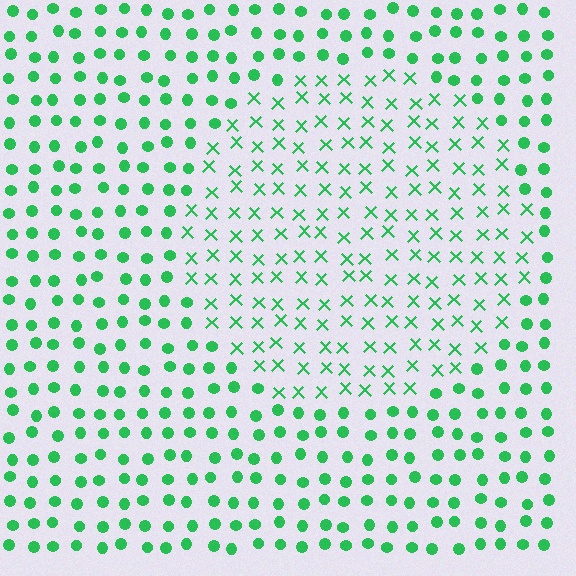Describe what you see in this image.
The image is filled with small green elements arranged in a uniform grid. A circle-shaped region contains X marks, while the surrounding area contains circles. The boundary is defined purely by the change in element shape.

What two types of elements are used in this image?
The image uses X marks inside the circle region and circles outside it.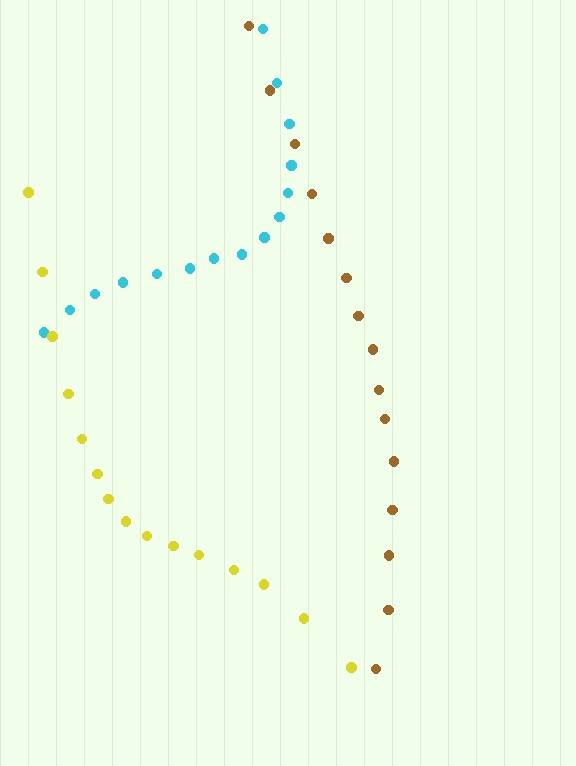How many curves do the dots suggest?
There are 3 distinct paths.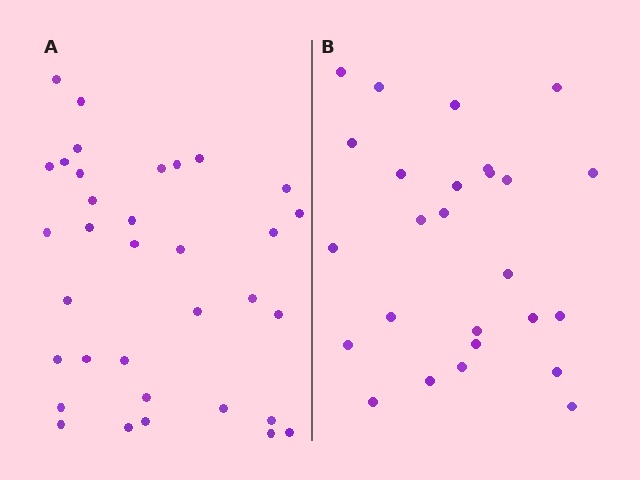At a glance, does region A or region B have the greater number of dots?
Region A (the left region) has more dots.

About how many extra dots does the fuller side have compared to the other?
Region A has roughly 8 or so more dots than region B.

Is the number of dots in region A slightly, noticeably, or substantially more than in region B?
Region A has noticeably more, but not dramatically so. The ratio is roughly 1.3 to 1.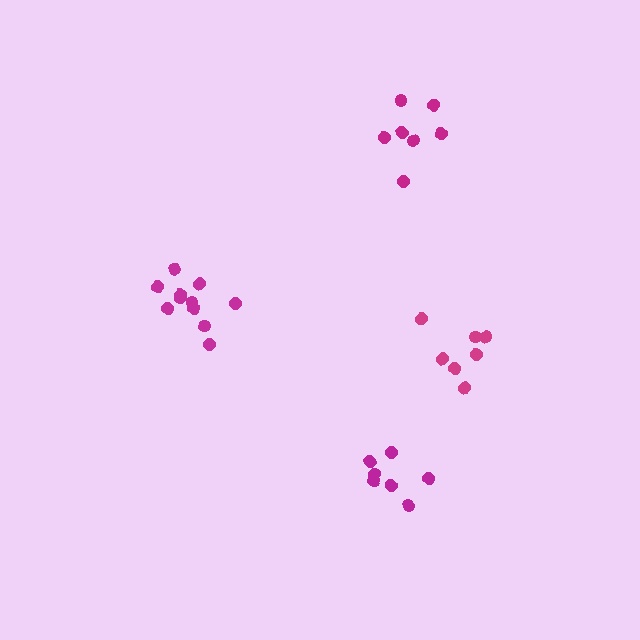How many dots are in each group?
Group 1: 7 dots, Group 2: 7 dots, Group 3: 11 dots, Group 4: 7 dots (32 total).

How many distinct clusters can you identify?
There are 4 distinct clusters.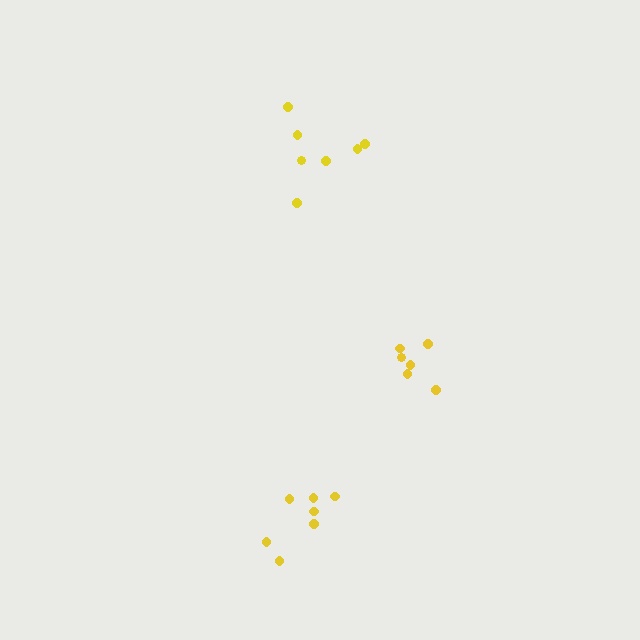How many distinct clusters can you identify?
There are 3 distinct clusters.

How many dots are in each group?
Group 1: 6 dots, Group 2: 7 dots, Group 3: 7 dots (20 total).